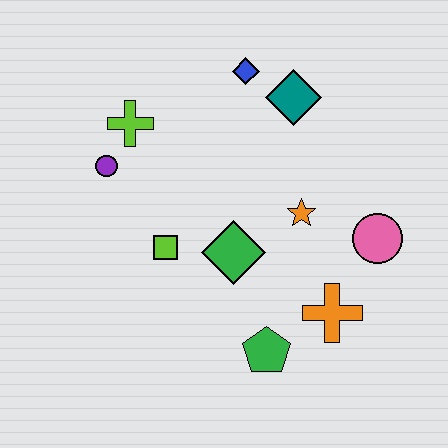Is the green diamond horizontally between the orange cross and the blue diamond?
No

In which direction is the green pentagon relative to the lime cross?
The green pentagon is below the lime cross.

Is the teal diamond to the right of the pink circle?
No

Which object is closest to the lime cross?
The purple circle is closest to the lime cross.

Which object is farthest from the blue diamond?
The green pentagon is farthest from the blue diamond.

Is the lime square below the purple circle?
Yes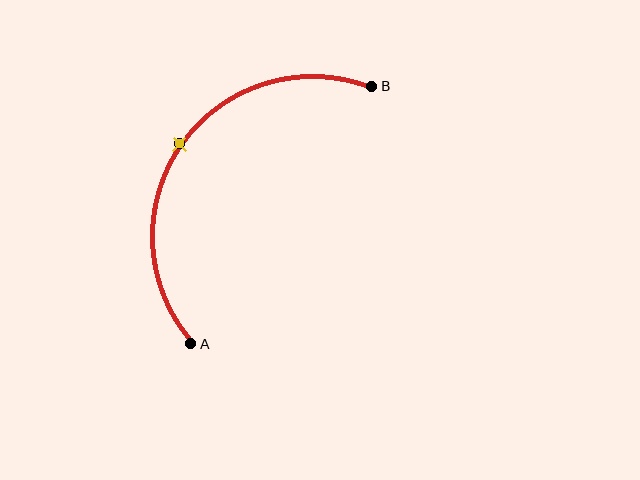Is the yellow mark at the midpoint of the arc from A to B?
Yes. The yellow mark lies on the arc at equal arc-length from both A and B — it is the arc midpoint.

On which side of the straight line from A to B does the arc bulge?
The arc bulges above and to the left of the straight line connecting A and B.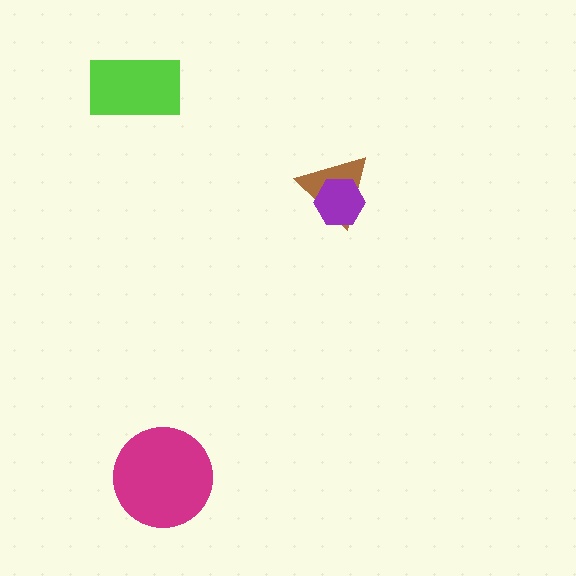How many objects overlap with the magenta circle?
0 objects overlap with the magenta circle.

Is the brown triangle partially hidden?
Yes, it is partially covered by another shape.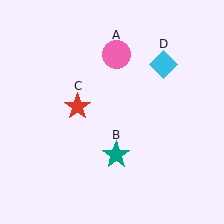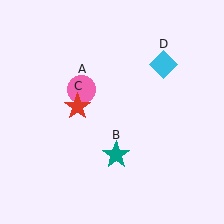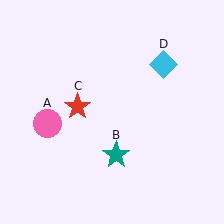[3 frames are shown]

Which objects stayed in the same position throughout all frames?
Teal star (object B) and red star (object C) and cyan diamond (object D) remained stationary.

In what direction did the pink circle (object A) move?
The pink circle (object A) moved down and to the left.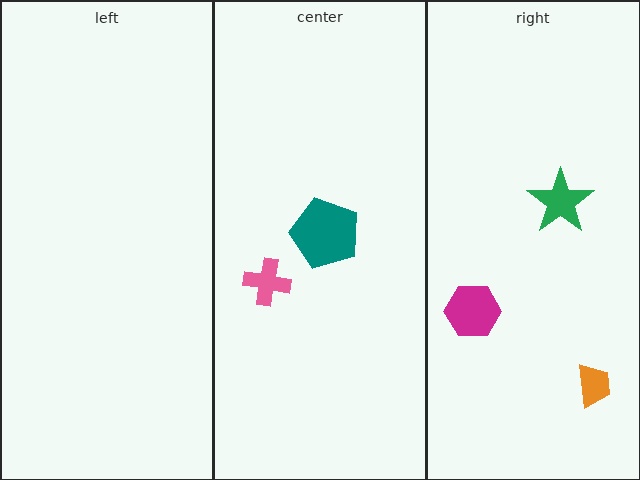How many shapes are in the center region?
2.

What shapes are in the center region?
The teal pentagon, the pink cross.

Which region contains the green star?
The right region.